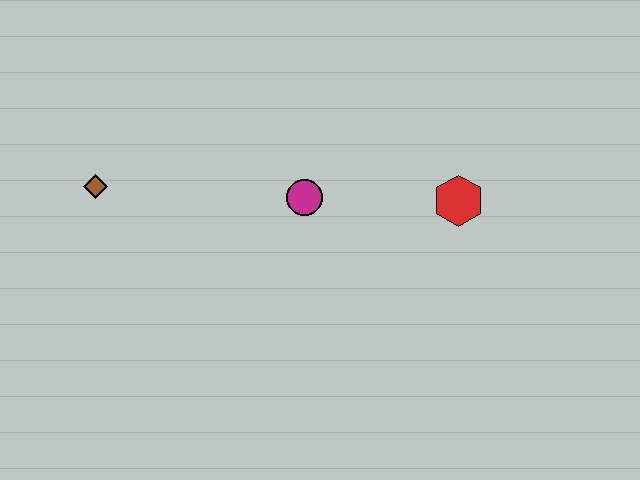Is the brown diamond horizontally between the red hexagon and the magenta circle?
No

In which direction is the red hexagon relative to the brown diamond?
The red hexagon is to the right of the brown diamond.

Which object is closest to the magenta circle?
The red hexagon is closest to the magenta circle.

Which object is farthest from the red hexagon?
The brown diamond is farthest from the red hexagon.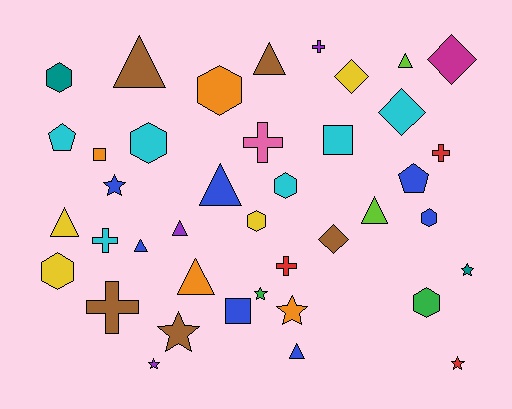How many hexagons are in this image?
There are 8 hexagons.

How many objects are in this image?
There are 40 objects.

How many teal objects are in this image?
There are 2 teal objects.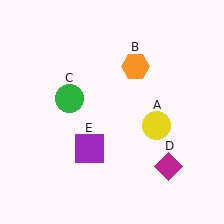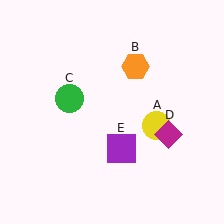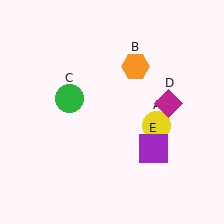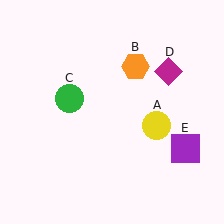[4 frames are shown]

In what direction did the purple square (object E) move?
The purple square (object E) moved right.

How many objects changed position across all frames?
2 objects changed position: magenta diamond (object D), purple square (object E).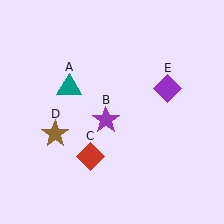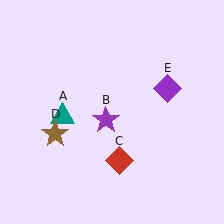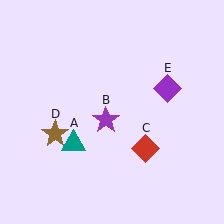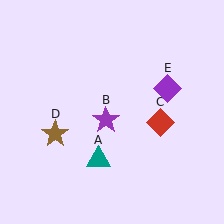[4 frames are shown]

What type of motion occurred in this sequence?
The teal triangle (object A), red diamond (object C) rotated counterclockwise around the center of the scene.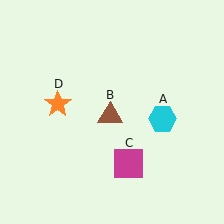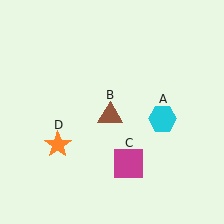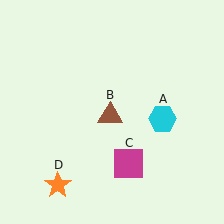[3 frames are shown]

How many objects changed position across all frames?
1 object changed position: orange star (object D).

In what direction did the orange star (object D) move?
The orange star (object D) moved down.